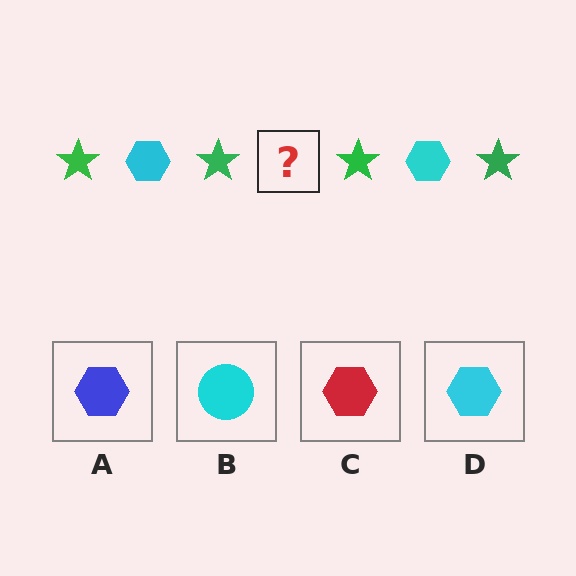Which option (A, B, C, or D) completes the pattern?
D.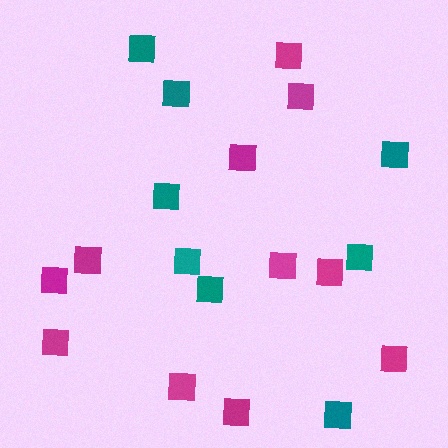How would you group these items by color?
There are 2 groups: one group of teal squares (8) and one group of magenta squares (11).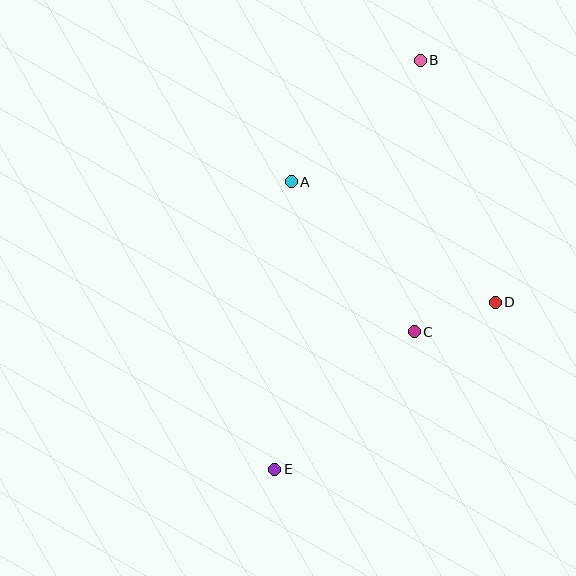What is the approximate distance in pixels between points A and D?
The distance between A and D is approximately 237 pixels.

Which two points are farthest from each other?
Points B and E are farthest from each other.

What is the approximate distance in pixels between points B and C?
The distance between B and C is approximately 272 pixels.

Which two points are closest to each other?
Points C and D are closest to each other.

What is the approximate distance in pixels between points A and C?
The distance between A and C is approximately 194 pixels.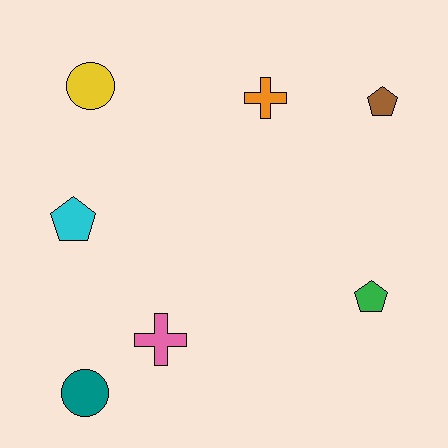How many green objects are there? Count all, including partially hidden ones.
There is 1 green object.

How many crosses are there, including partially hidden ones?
There are 2 crosses.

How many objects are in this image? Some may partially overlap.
There are 7 objects.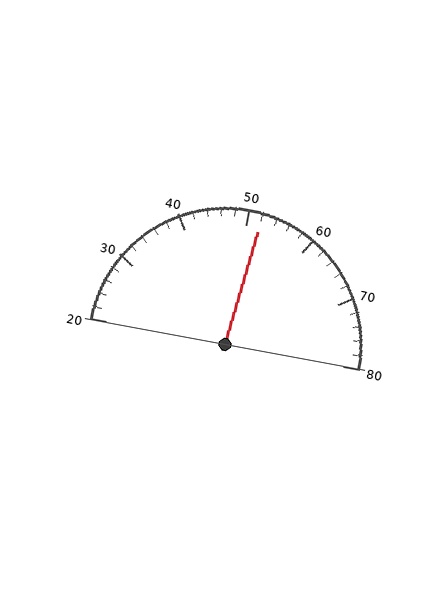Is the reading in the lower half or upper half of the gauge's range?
The reading is in the upper half of the range (20 to 80).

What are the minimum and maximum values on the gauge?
The gauge ranges from 20 to 80.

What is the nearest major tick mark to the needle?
The nearest major tick mark is 50.